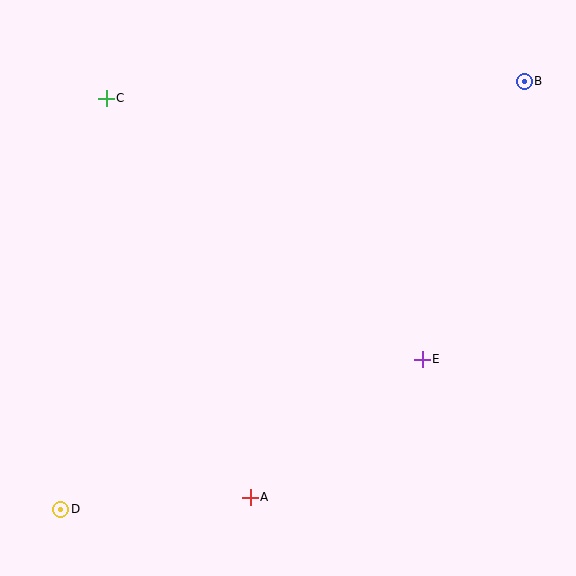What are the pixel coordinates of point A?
Point A is at (250, 497).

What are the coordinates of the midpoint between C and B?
The midpoint between C and B is at (315, 90).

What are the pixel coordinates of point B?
Point B is at (524, 81).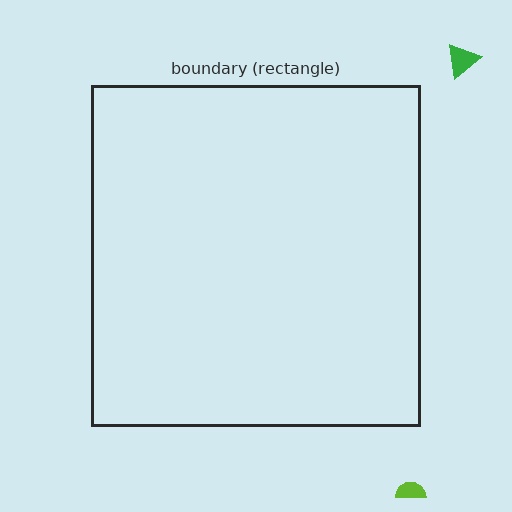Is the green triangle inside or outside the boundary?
Outside.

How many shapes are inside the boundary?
0 inside, 2 outside.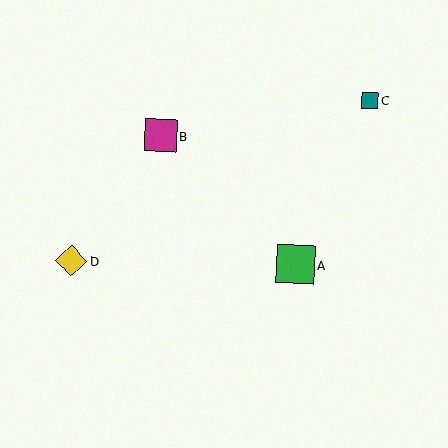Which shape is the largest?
The green square (labeled A) is the largest.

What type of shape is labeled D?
Shape D is a yellow diamond.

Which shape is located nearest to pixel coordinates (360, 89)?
The teal square (labeled C) at (370, 100) is nearest to that location.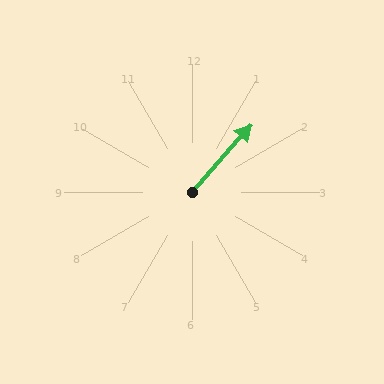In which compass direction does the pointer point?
Northeast.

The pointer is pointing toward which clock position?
Roughly 1 o'clock.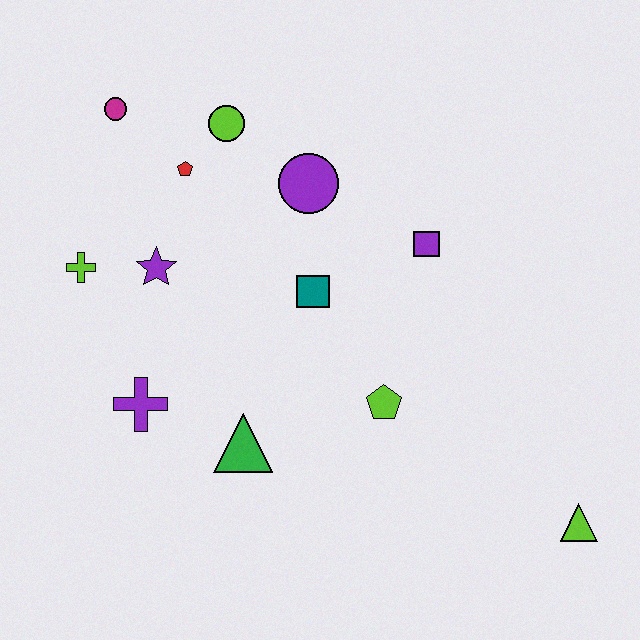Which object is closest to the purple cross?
The green triangle is closest to the purple cross.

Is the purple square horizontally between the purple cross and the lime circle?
No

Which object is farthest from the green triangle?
The magenta circle is farthest from the green triangle.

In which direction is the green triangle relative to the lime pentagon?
The green triangle is to the left of the lime pentagon.